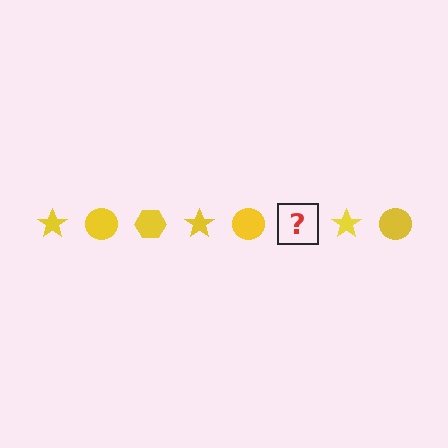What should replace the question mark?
The question mark should be replaced with a yellow hexagon.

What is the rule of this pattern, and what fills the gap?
The rule is that the pattern cycles through star, circle, hexagon shapes in yellow. The gap should be filled with a yellow hexagon.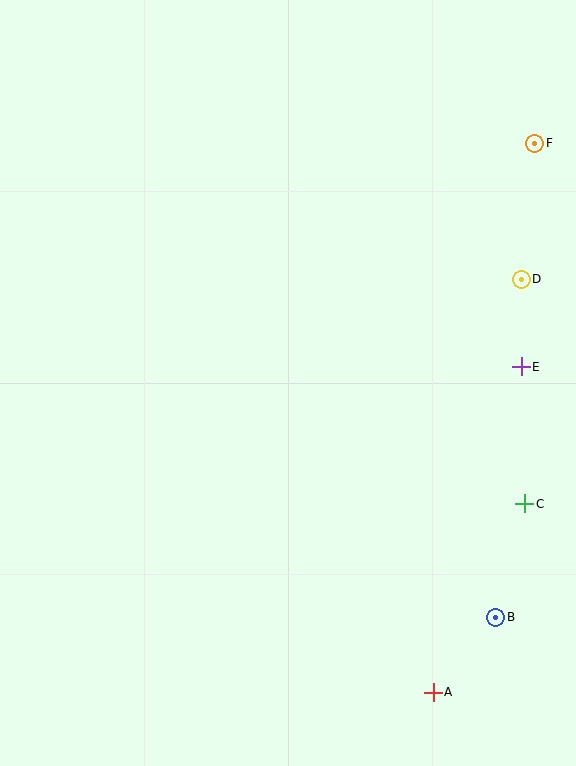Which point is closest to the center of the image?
Point E at (521, 367) is closest to the center.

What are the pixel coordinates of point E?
Point E is at (521, 367).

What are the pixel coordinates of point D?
Point D is at (521, 279).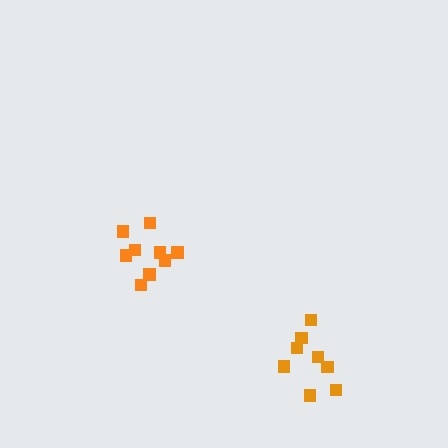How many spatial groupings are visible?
There are 2 spatial groupings.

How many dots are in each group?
Group 1: 9 dots, Group 2: 8 dots (17 total).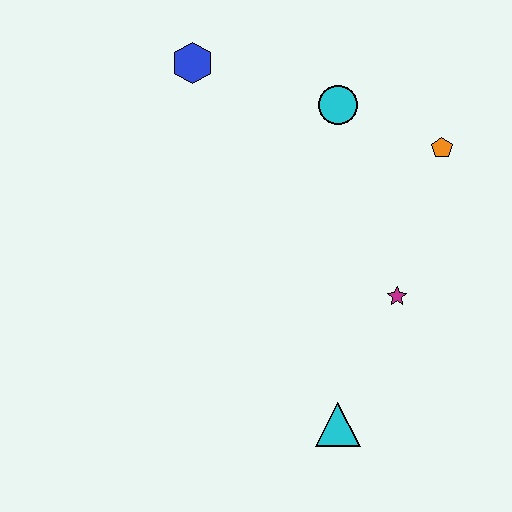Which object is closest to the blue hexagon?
The cyan circle is closest to the blue hexagon.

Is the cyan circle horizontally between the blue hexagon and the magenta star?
Yes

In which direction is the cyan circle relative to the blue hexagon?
The cyan circle is to the right of the blue hexagon.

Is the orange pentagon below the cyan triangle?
No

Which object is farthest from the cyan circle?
The cyan triangle is farthest from the cyan circle.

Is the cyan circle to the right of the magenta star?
No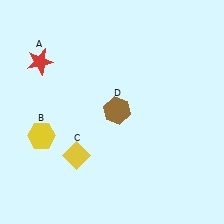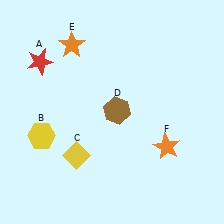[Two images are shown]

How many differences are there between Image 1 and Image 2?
There are 2 differences between the two images.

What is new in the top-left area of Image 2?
An orange star (E) was added in the top-left area of Image 2.